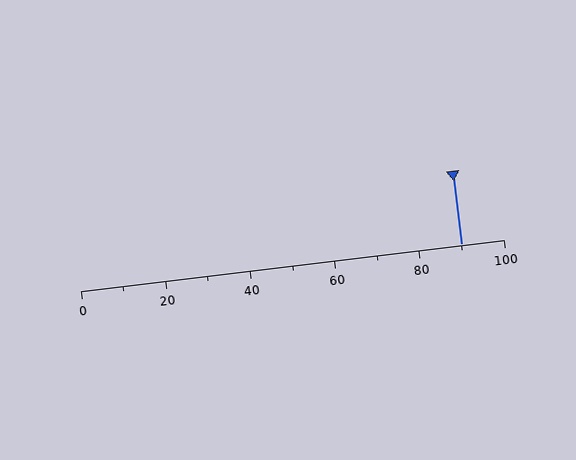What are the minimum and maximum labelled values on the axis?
The axis runs from 0 to 100.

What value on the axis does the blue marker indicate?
The marker indicates approximately 90.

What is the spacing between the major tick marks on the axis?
The major ticks are spaced 20 apart.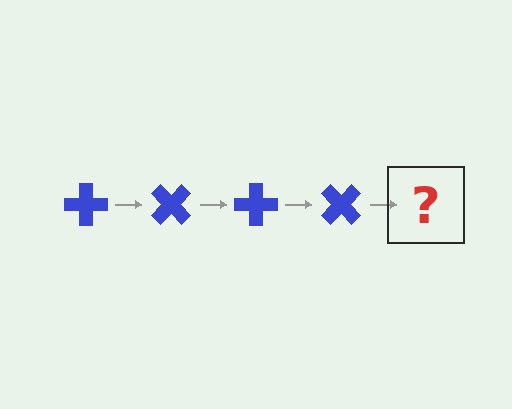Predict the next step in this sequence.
The next step is a blue cross rotated 180 degrees.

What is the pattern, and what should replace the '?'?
The pattern is that the cross rotates 45 degrees each step. The '?' should be a blue cross rotated 180 degrees.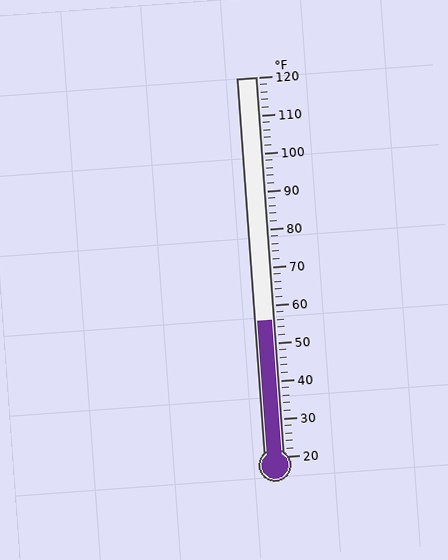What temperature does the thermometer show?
The thermometer shows approximately 56°F.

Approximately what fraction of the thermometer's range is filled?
The thermometer is filled to approximately 35% of its range.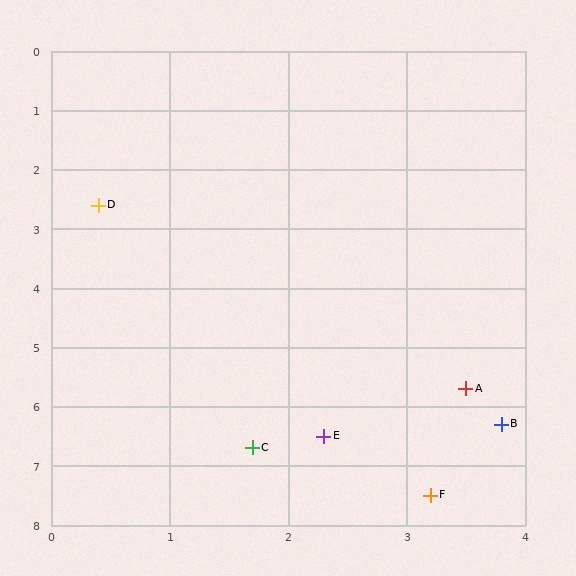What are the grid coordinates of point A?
Point A is at approximately (3.5, 5.7).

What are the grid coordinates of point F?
Point F is at approximately (3.2, 7.5).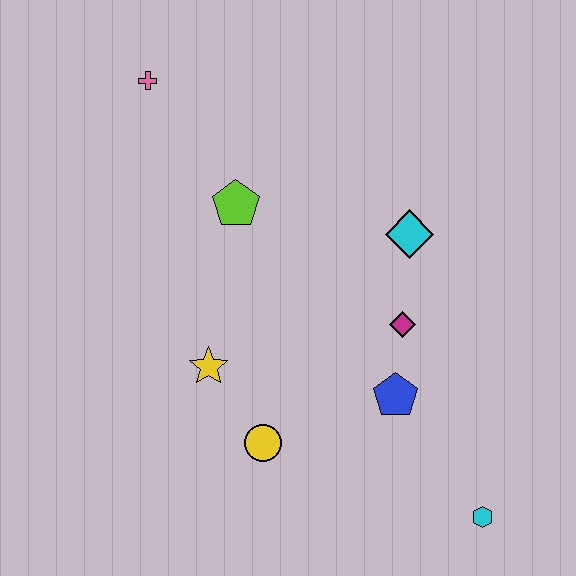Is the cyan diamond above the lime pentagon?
No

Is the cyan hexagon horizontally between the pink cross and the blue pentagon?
No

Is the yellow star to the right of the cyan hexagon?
No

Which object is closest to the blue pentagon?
The magenta diamond is closest to the blue pentagon.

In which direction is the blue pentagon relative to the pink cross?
The blue pentagon is below the pink cross.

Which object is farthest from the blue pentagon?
The pink cross is farthest from the blue pentagon.